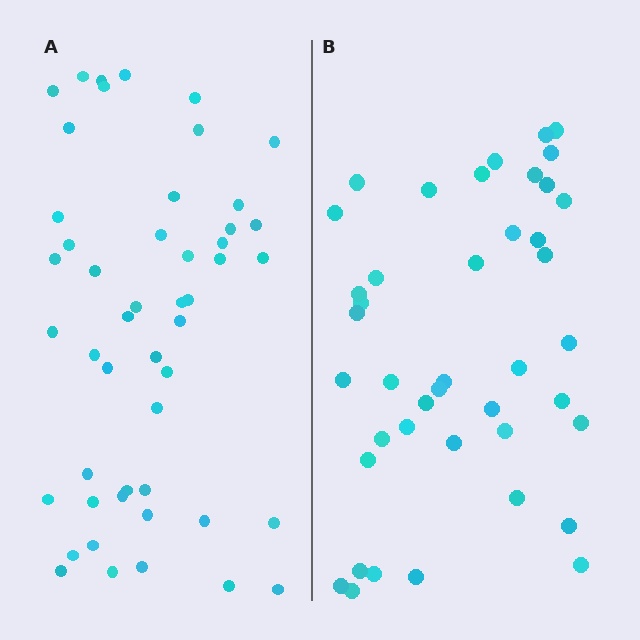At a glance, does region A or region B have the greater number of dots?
Region A (the left region) has more dots.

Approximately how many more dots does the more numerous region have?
Region A has roughly 8 or so more dots than region B.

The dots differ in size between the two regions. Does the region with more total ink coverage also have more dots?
No. Region B has more total ink coverage because its dots are larger, but region A actually contains more individual dots. Total area can be misleading — the number of items is what matters here.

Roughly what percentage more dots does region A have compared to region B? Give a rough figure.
About 15% more.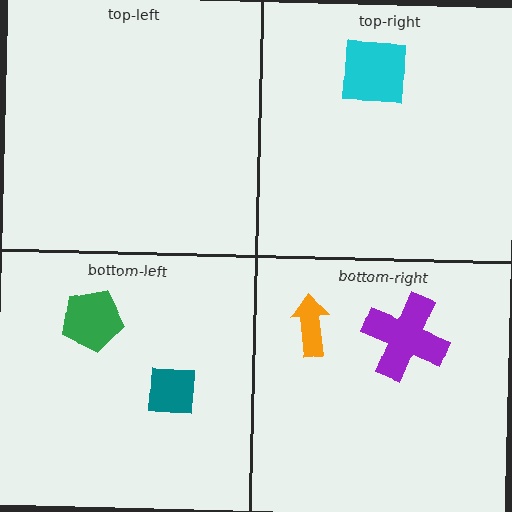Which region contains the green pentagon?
The bottom-left region.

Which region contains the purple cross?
The bottom-right region.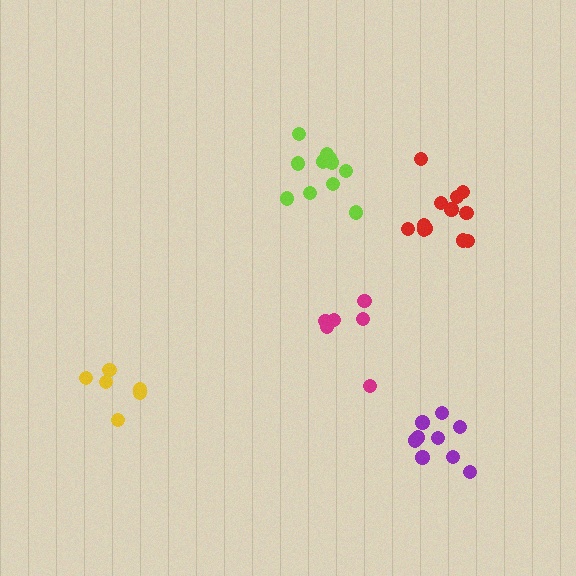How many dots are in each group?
Group 1: 6 dots, Group 2: 12 dots, Group 3: 12 dots, Group 4: 9 dots, Group 5: 6 dots (45 total).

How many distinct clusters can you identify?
There are 5 distinct clusters.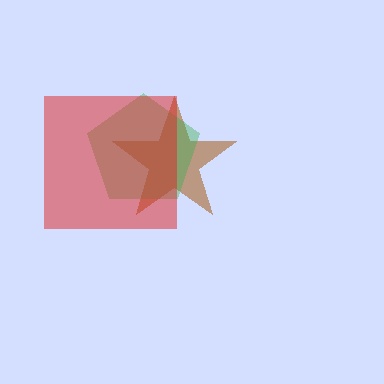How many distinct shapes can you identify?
There are 3 distinct shapes: a brown star, a green pentagon, a red square.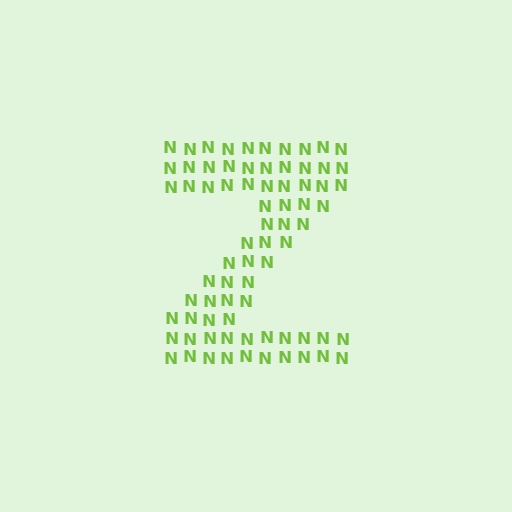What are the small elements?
The small elements are letter N's.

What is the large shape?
The large shape is the letter Z.